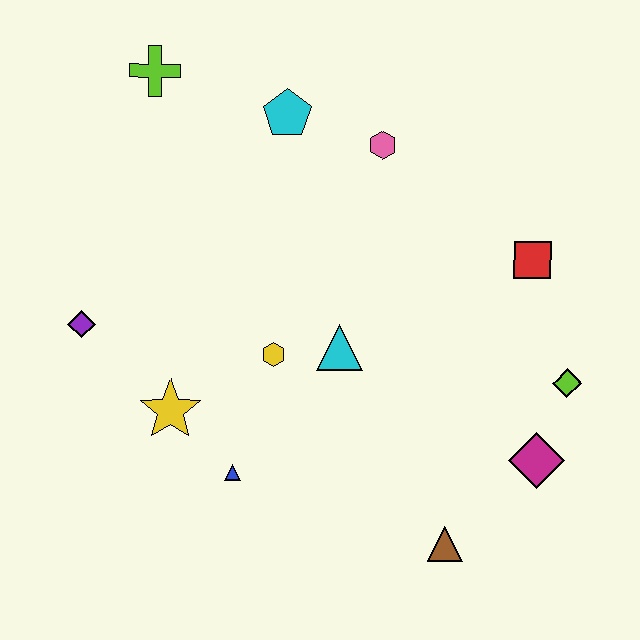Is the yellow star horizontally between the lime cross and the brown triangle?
Yes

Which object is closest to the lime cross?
The cyan pentagon is closest to the lime cross.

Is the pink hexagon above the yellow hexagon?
Yes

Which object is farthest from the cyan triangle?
The lime cross is farthest from the cyan triangle.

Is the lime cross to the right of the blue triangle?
No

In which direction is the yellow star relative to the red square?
The yellow star is to the left of the red square.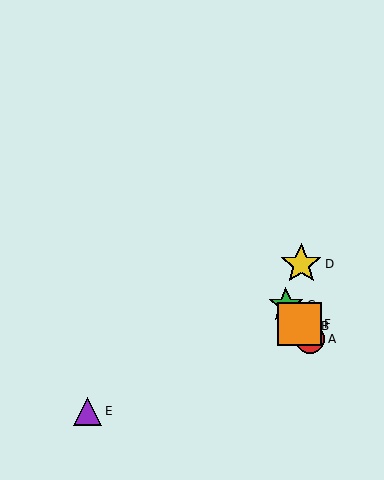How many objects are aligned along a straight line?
4 objects (A, B, C, F) are aligned along a straight line.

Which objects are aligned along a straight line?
Objects A, B, C, F are aligned along a straight line.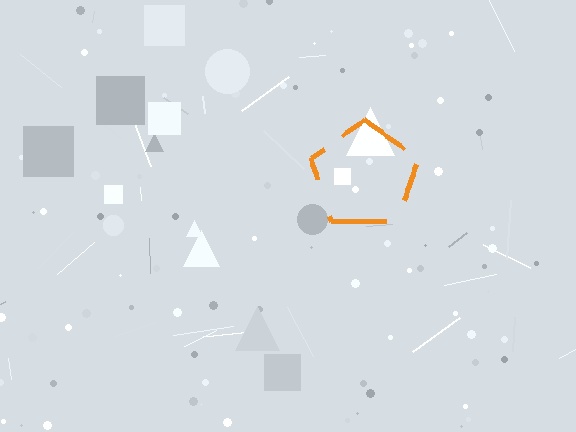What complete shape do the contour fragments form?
The contour fragments form a pentagon.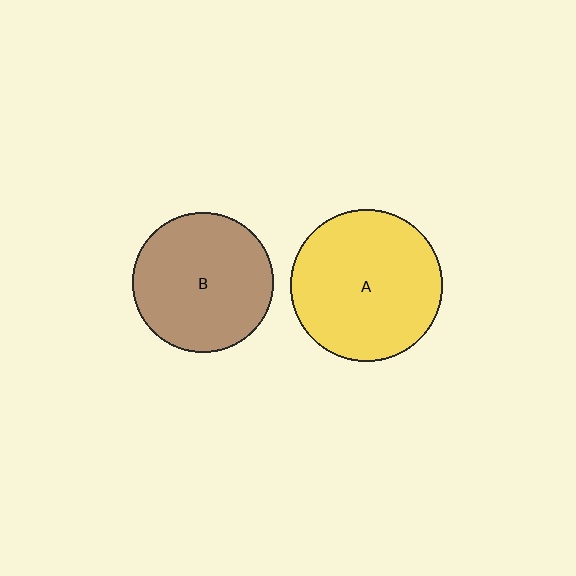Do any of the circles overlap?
No, none of the circles overlap.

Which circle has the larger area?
Circle A (yellow).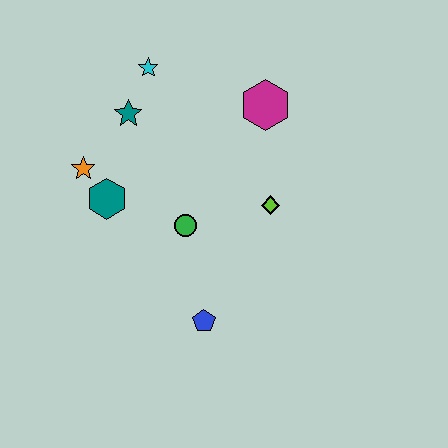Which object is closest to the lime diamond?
The green circle is closest to the lime diamond.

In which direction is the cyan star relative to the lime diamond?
The cyan star is above the lime diamond.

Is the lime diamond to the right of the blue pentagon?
Yes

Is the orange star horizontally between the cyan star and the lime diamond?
No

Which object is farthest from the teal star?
The blue pentagon is farthest from the teal star.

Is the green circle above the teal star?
No